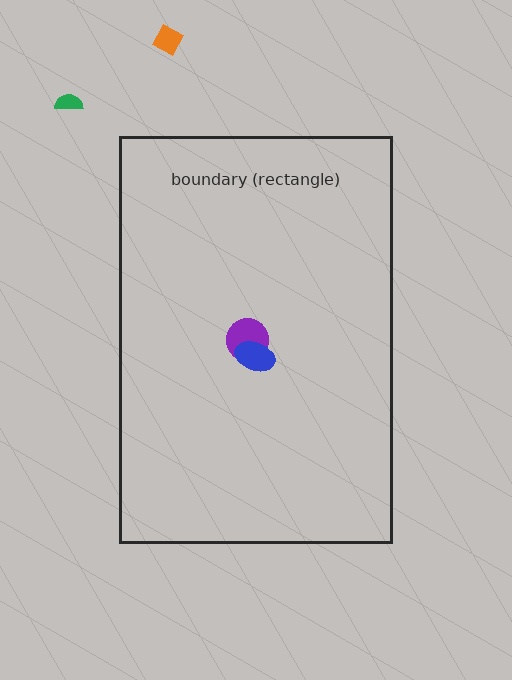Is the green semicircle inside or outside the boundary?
Outside.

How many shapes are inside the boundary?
2 inside, 2 outside.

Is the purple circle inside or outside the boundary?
Inside.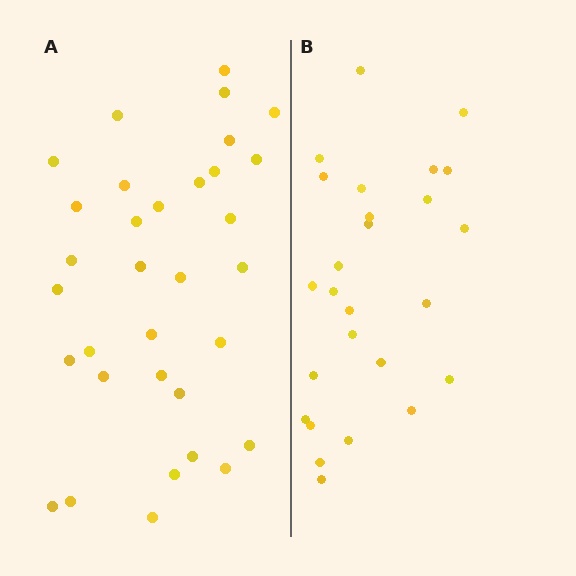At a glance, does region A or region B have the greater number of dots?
Region A (the left region) has more dots.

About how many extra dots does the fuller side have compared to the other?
Region A has roughly 8 or so more dots than region B.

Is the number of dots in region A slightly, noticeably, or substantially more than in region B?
Region A has noticeably more, but not dramatically so. The ratio is roughly 1.3 to 1.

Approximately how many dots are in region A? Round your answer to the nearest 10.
About 30 dots. (The exact count is 33, which rounds to 30.)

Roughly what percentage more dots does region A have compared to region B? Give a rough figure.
About 25% more.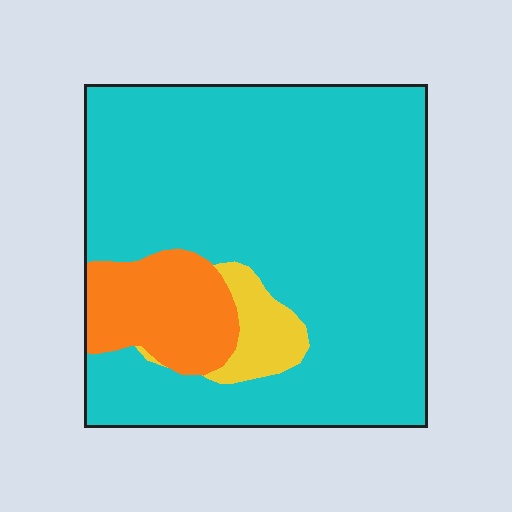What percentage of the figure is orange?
Orange takes up less than a quarter of the figure.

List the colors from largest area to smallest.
From largest to smallest: cyan, orange, yellow.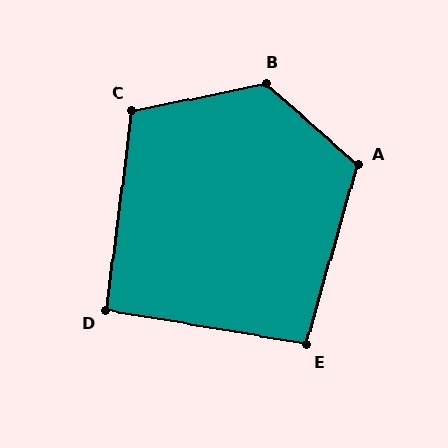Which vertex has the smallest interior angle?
D, at approximately 92 degrees.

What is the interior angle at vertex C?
Approximately 109 degrees (obtuse).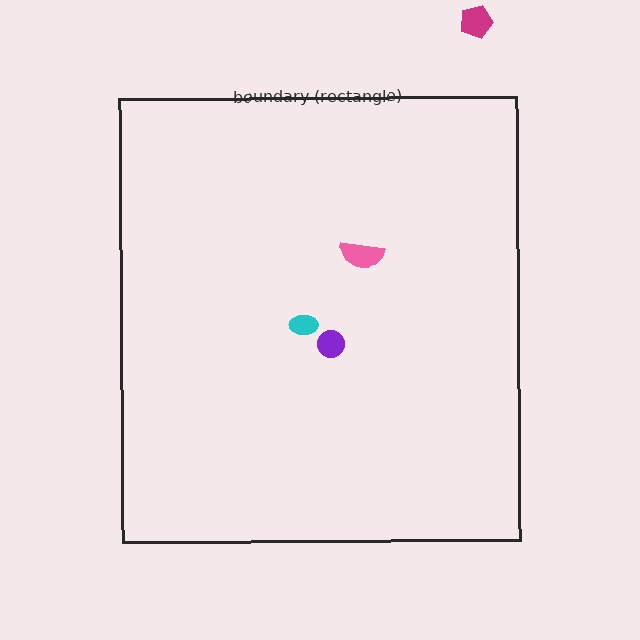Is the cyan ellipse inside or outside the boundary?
Inside.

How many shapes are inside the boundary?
3 inside, 1 outside.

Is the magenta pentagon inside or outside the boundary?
Outside.